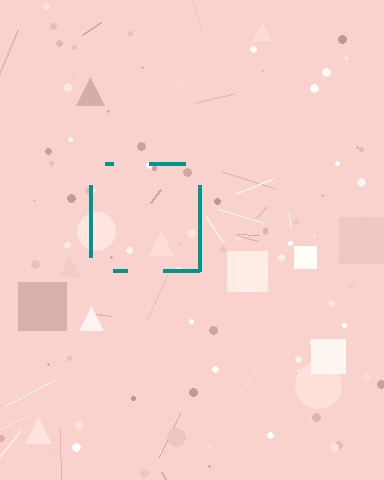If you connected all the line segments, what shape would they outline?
They would outline a square.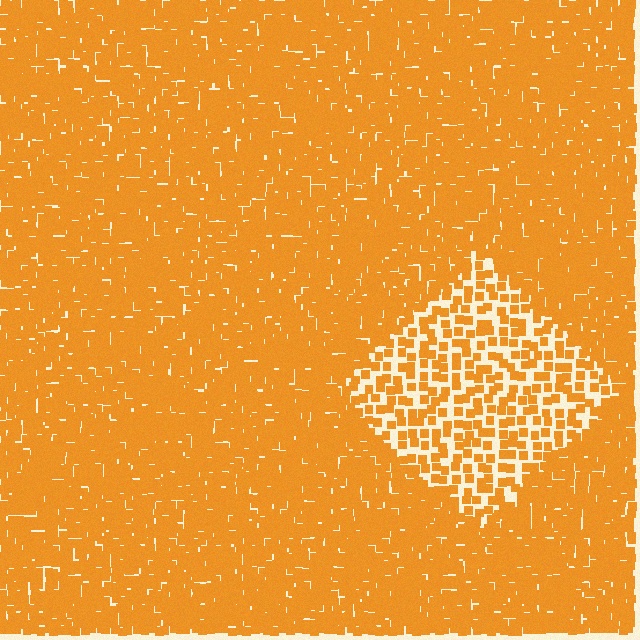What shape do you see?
I see a diamond.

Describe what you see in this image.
The image contains small orange elements arranged at two different densities. A diamond-shaped region is visible where the elements are less densely packed than the surrounding area.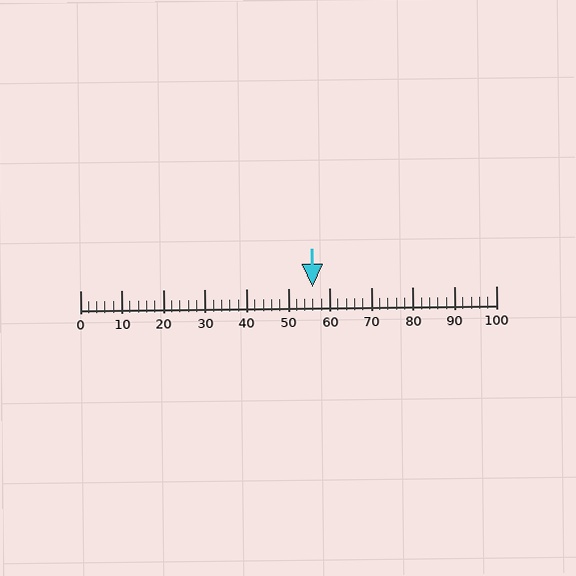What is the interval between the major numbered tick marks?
The major tick marks are spaced 10 units apart.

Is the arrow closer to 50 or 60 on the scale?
The arrow is closer to 60.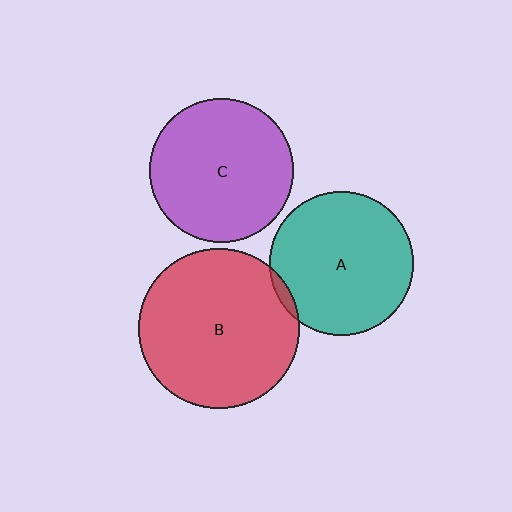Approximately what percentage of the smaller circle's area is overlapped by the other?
Approximately 5%.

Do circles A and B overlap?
Yes.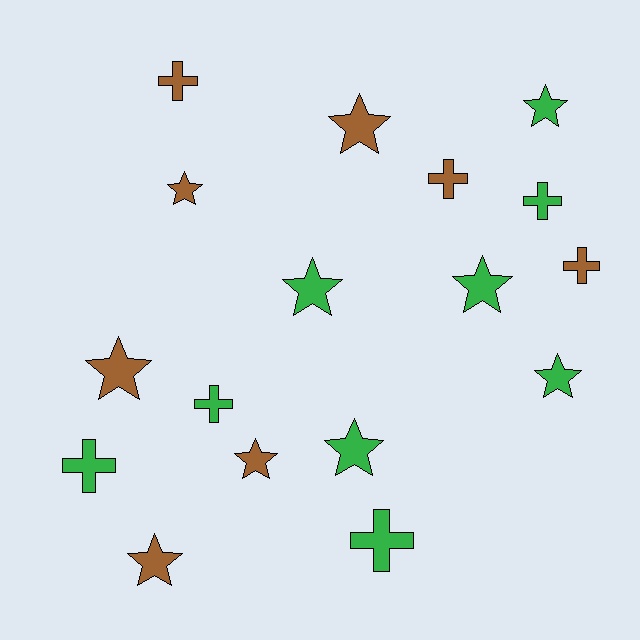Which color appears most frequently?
Green, with 9 objects.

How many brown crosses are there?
There are 3 brown crosses.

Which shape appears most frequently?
Star, with 10 objects.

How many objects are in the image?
There are 17 objects.